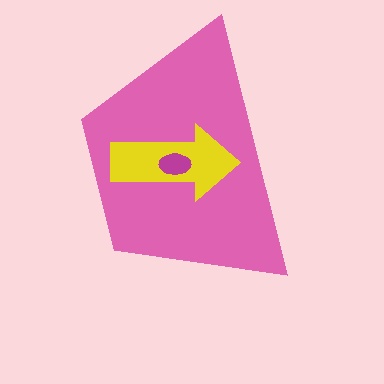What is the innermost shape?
The magenta ellipse.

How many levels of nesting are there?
3.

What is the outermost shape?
The pink trapezoid.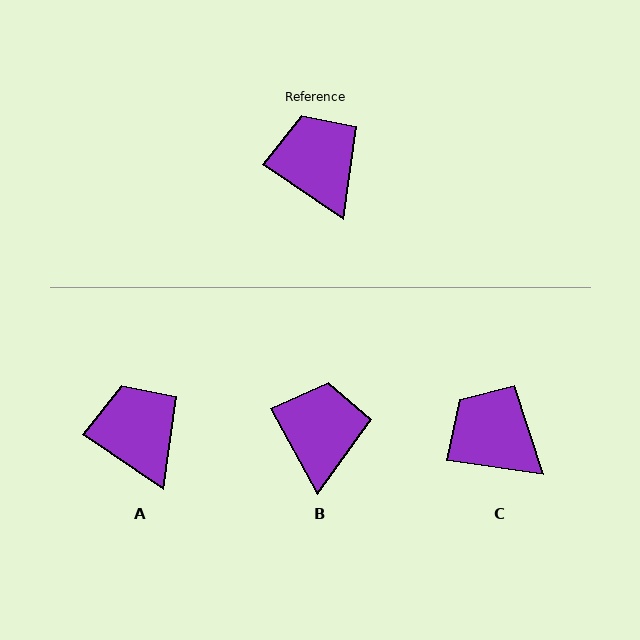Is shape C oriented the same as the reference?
No, it is off by about 26 degrees.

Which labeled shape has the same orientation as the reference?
A.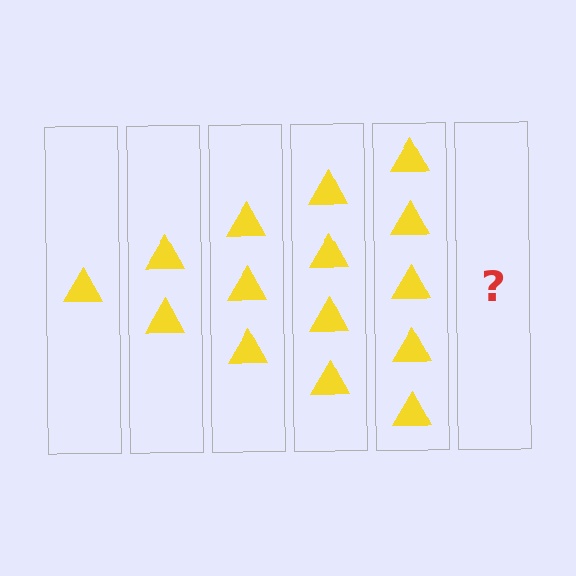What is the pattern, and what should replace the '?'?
The pattern is that each step adds one more triangle. The '?' should be 6 triangles.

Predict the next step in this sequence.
The next step is 6 triangles.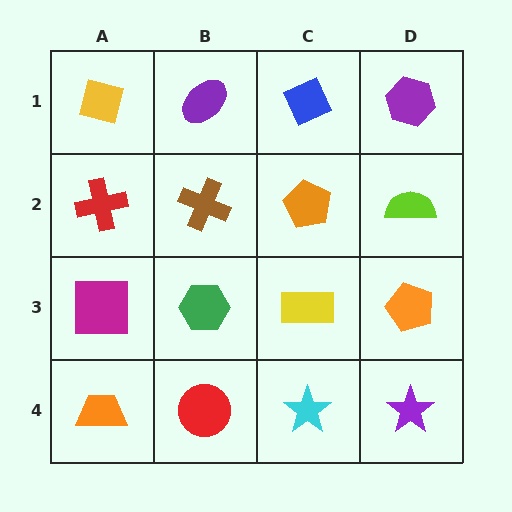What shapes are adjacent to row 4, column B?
A green hexagon (row 3, column B), an orange trapezoid (row 4, column A), a cyan star (row 4, column C).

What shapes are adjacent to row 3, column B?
A brown cross (row 2, column B), a red circle (row 4, column B), a magenta square (row 3, column A), a yellow rectangle (row 3, column C).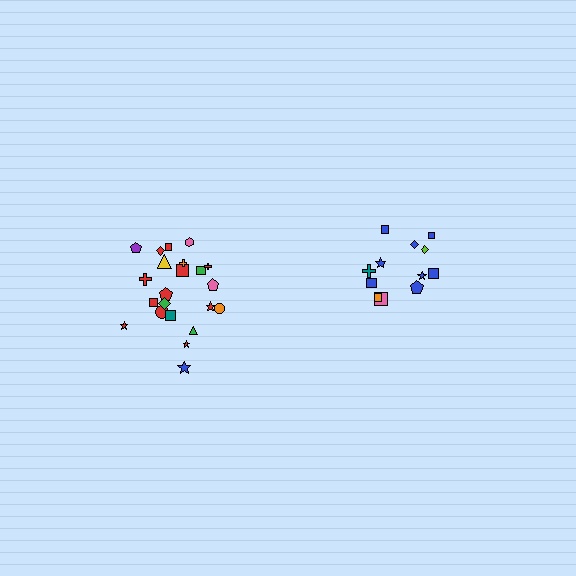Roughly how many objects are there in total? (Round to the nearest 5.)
Roughly 35 objects in total.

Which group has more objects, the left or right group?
The left group.